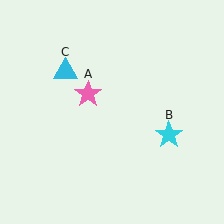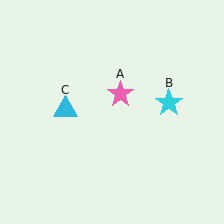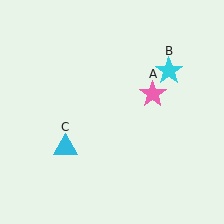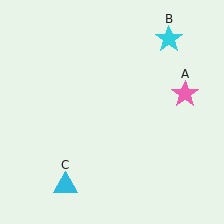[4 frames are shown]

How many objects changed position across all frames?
3 objects changed position: pink star (object A), cyan star (object B), cyan triangle (object C).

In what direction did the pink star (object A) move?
The pink star (object A) moved right.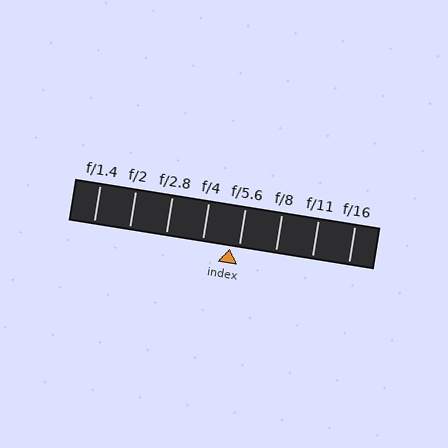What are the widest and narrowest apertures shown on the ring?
The widest aperture shown is f/1.4 and the narrowest is f/16.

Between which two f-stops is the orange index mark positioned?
The index mark is between f/4 and f/5.6.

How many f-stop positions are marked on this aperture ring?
There are 8 f-stop positions marked.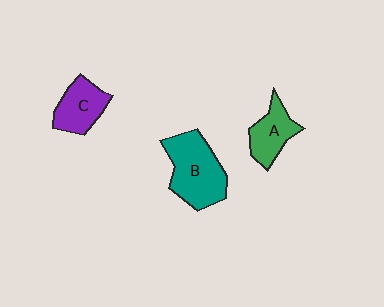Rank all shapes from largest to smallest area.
From largest to smallest: B (teal), C (purple), A (green).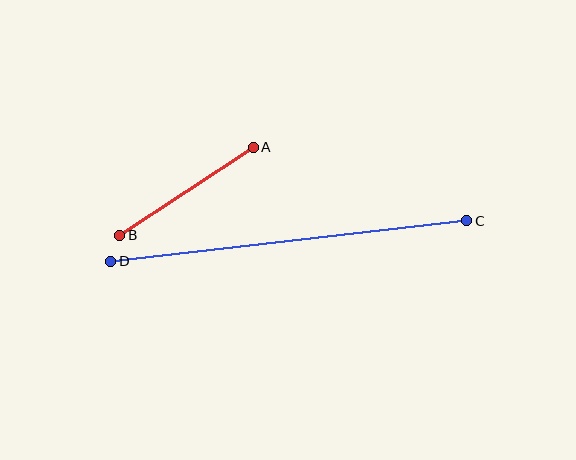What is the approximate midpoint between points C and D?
The midpoint is at approximately (289, 241) pixels.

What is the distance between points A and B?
The distance is approximately 160 pixels.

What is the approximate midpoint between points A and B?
The midpoint is at approximately (186, 191) pixels.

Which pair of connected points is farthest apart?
Points C and D are farthest apart.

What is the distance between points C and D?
The distance is approximately 358 pixels.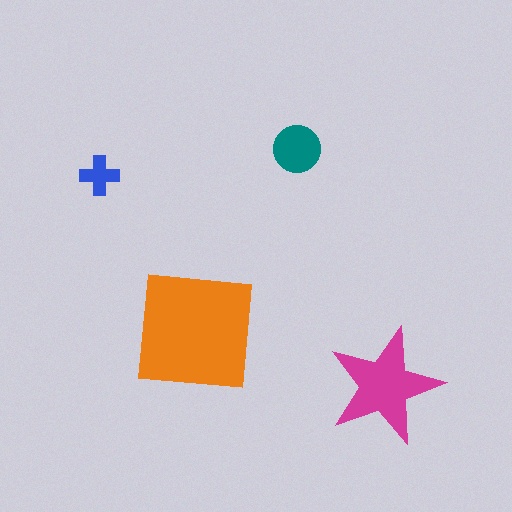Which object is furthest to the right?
The magenta star is rightmost.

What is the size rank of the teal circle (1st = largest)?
3rd.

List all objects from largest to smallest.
The orange square, the magenta star, the teal circle, the blue cross.